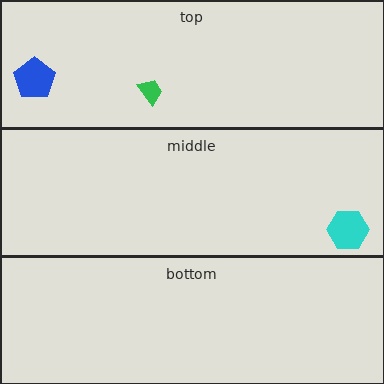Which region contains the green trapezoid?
The top region.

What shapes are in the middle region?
The cyan hexagon.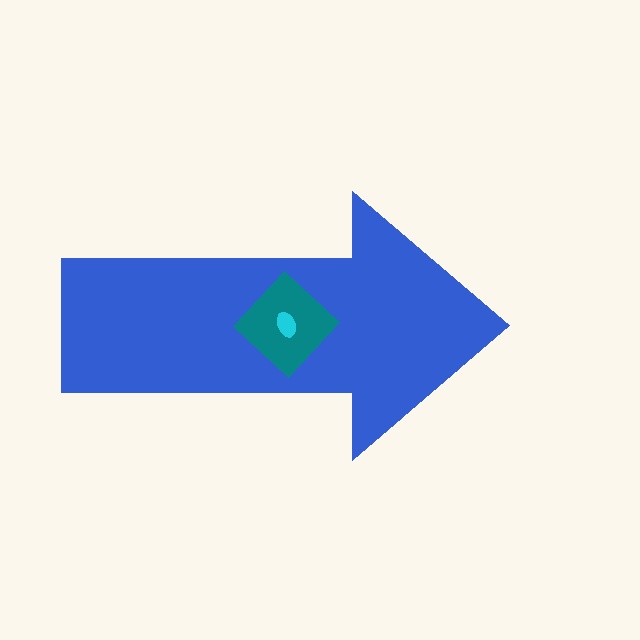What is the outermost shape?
The blue arrow.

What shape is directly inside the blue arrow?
The teal diamond.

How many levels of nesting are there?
3.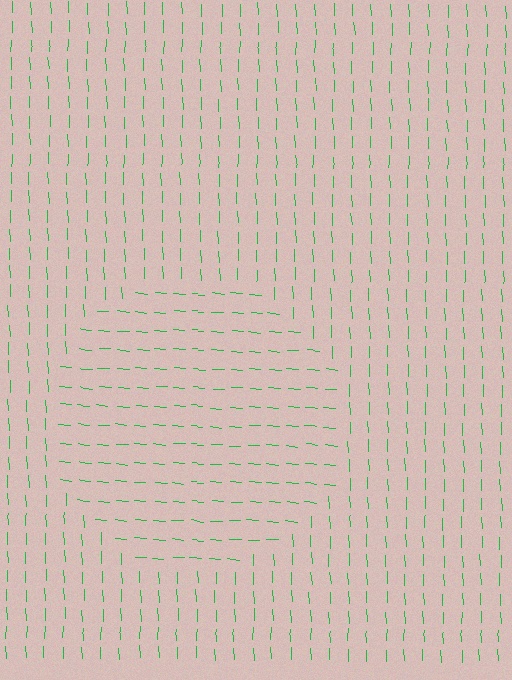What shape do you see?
I see a circle.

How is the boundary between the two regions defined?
The boundary is defined purely by a change in line orientation (approximately 83 degrees difference). All lines are the same color and thickness.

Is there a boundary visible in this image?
Yes, there is a texture boundary formed by a change in line orientation.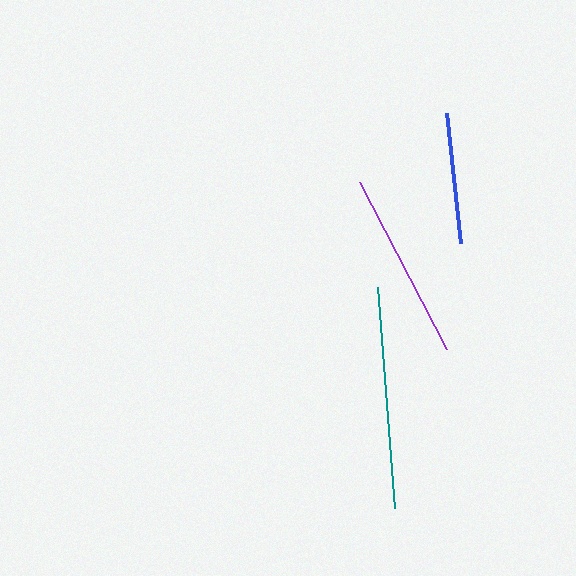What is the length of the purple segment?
The purple segment is approximately 188 pixels long.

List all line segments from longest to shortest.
From longest to shortest: teal, purple, blue.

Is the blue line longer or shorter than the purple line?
The purple line is longer than the blue line.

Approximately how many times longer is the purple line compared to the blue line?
The purple line is approximately 1.4 times the length of the blue line.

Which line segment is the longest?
The teal line is the longest at approximately 222 pixels.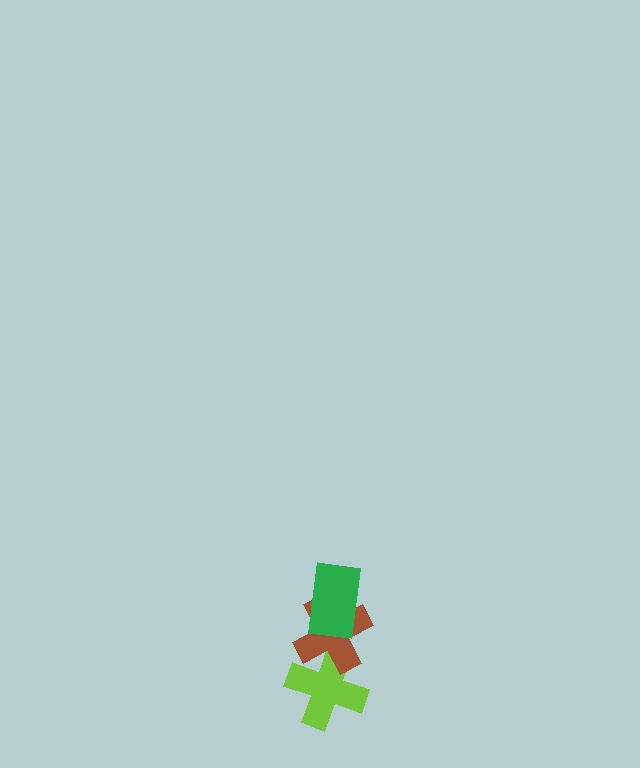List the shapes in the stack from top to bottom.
From top to bottom: the green rectangle, the brown cross, the lime cross.